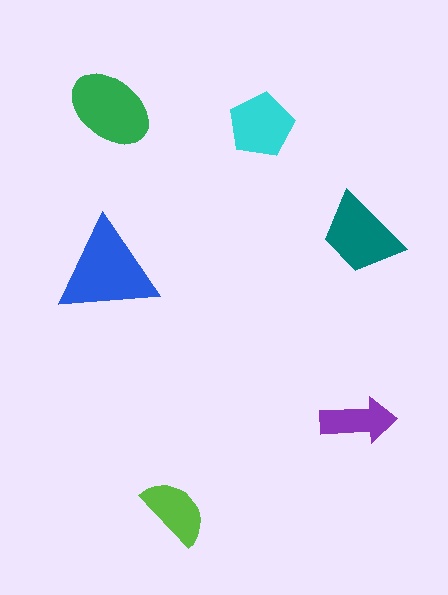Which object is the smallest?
The purple arrow.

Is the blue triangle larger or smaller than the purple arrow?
Larger.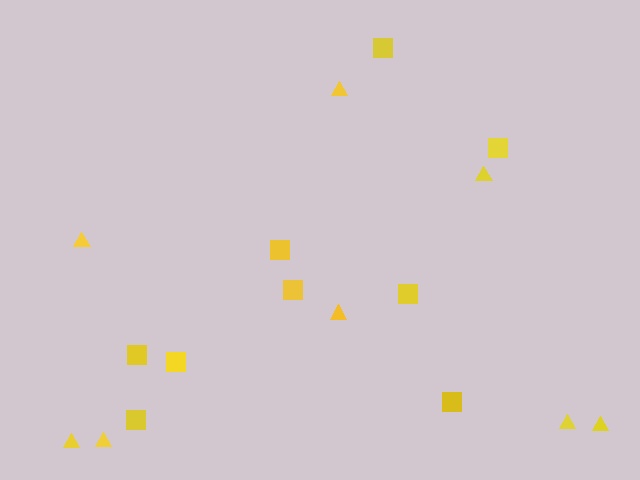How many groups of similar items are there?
There are 2 groups: one group of squares (9) and one group of triangles (8).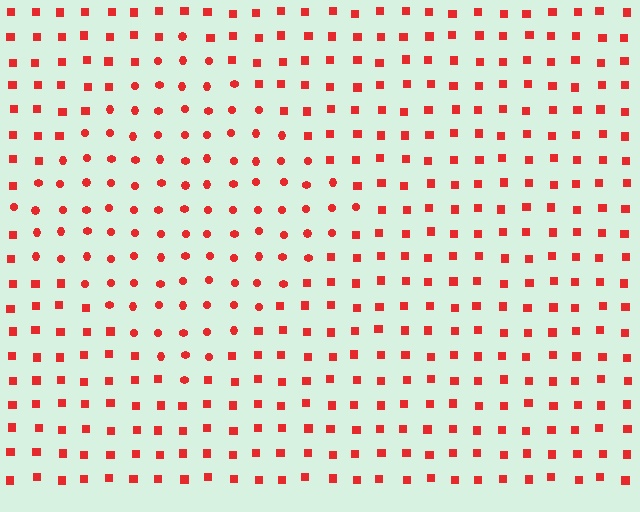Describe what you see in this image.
The image is filled with small red elements arranged in a uniform grid. A diamond-shaped region contains circles, while the surrounding area contains squares. The boundary is defined purely by the change in element shape.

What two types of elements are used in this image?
The image uses circles inside the diamond region and squares outside it.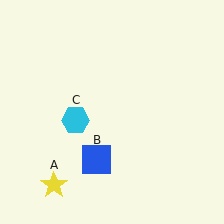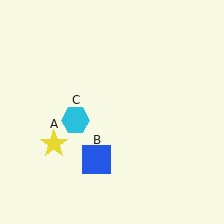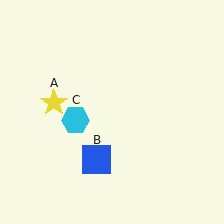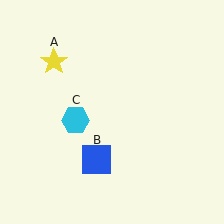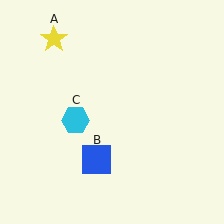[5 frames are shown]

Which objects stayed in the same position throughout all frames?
Blue square (object B) and cyan hexagon (object C) remained stationary.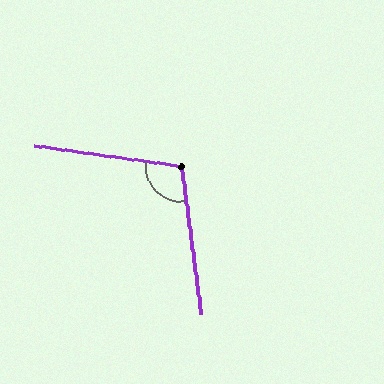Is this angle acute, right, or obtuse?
It is obtuse.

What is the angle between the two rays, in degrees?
Approximately 105 degrees.